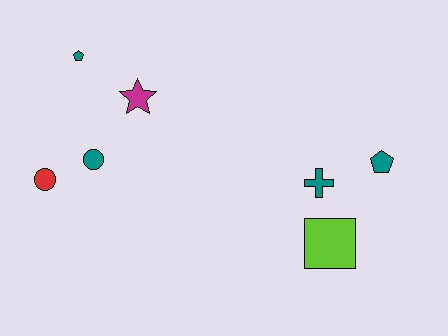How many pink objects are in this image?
There are no pink objects.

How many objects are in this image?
There are 7 objects.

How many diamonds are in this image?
There are no diamonds.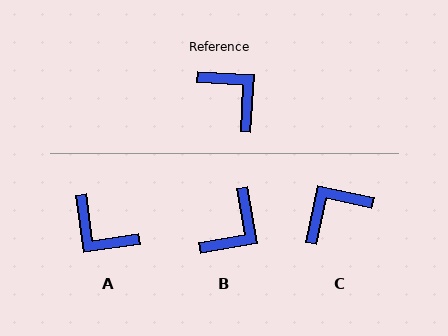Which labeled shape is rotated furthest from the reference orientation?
A, about 169 degrees away.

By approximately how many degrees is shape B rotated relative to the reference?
Approximately 76 degrees clockwise.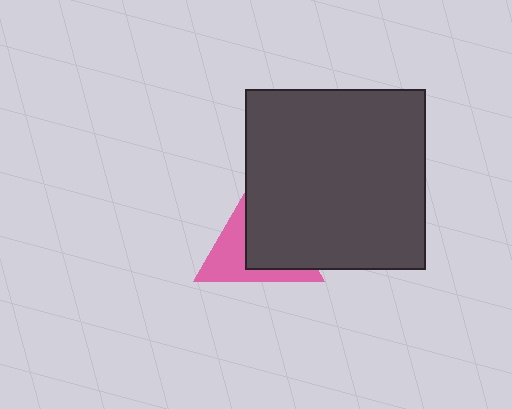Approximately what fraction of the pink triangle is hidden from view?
Roughly 57% of the pink triangle is hidden behind the dark gray square.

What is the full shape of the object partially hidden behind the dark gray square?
The partially hidden object is a pink triangle.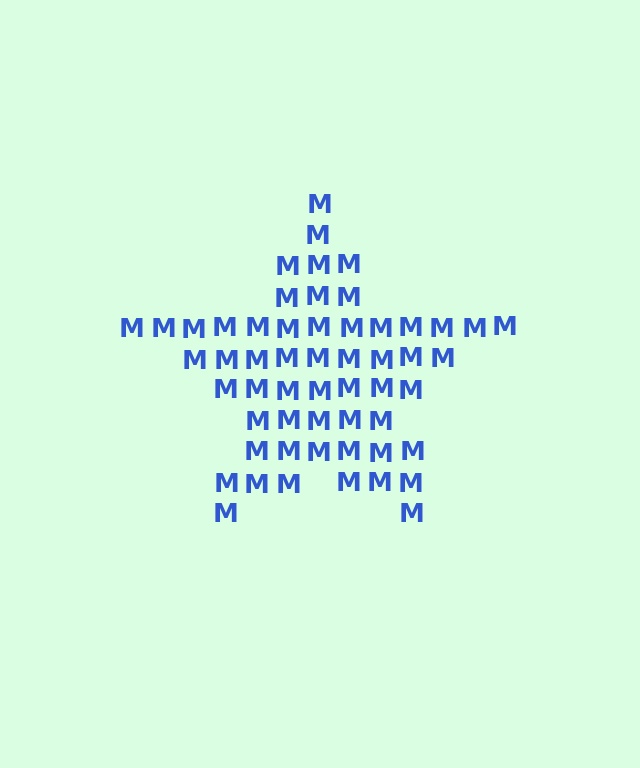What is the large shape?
The large shape is a star.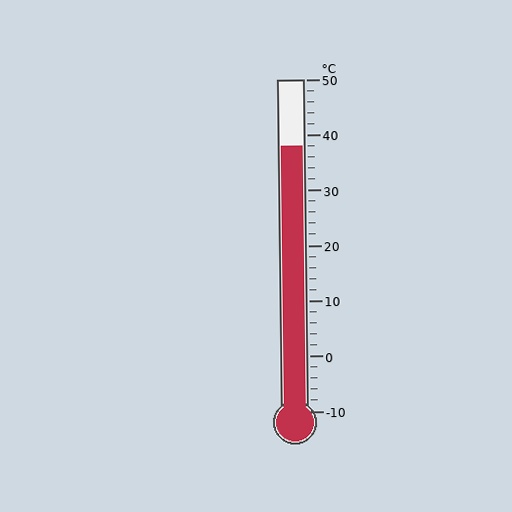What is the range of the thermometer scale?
The thermometer scale ranges from -10°C to 50°C.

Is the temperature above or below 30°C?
The temperature is above 30°C.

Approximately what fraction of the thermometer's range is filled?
The thermometer is filled to approximately 80% of its range.